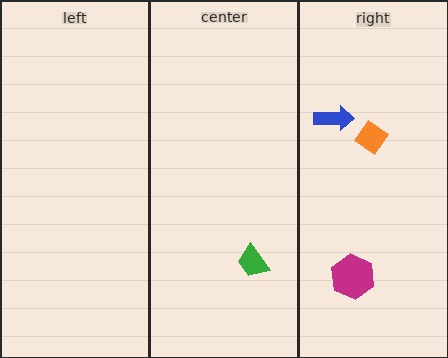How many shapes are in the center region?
1.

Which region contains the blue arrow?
The right region.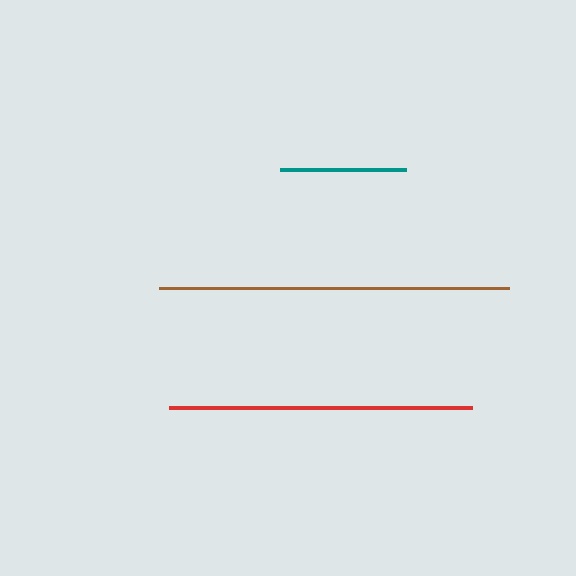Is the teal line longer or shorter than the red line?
The red line is longer than the teal line.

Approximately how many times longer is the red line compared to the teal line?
The red line is approximately 2.4 times the length of the teal line.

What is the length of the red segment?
The red segment is approximately 303 pixels long.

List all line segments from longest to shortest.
From longest to shortest: brown, red, teal.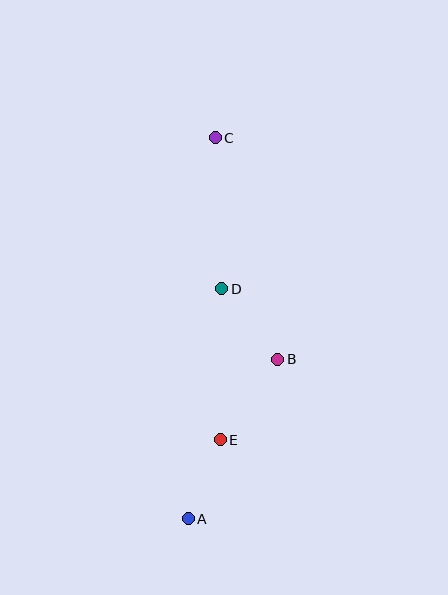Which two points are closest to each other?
Points A and E are closest to each other.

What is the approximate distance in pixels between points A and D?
The distance between A and D is approximately 233 pixels.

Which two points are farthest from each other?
Points A and C are farthest from each other.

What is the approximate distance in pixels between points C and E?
The distance between C and E is approximately 302 pixels.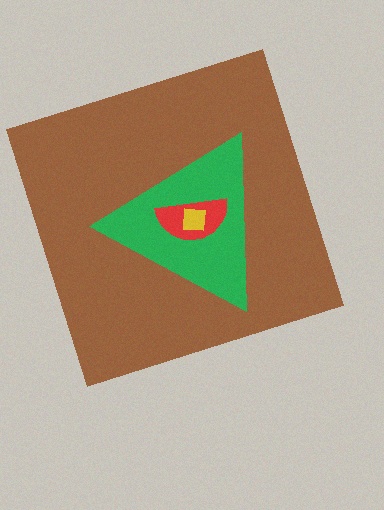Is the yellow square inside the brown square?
Yes.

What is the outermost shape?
The brown square.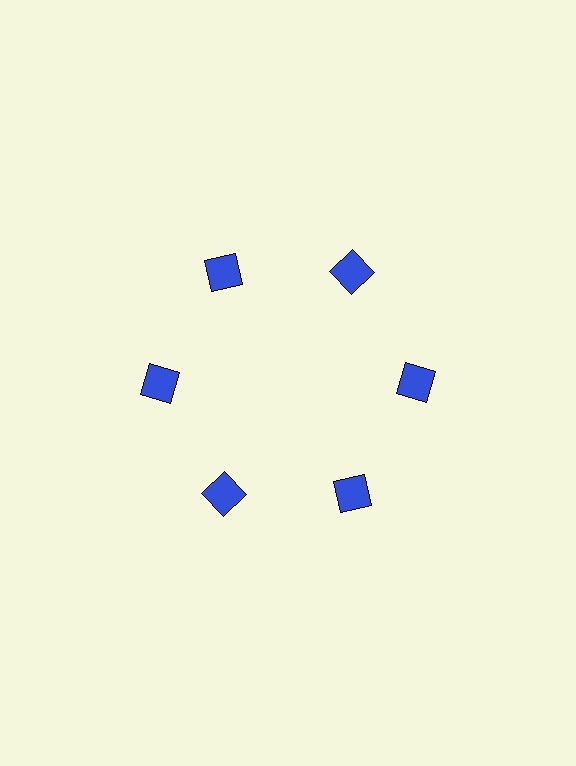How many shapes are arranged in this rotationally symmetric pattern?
There are 6 shapes, arranged in 6 groups of 1.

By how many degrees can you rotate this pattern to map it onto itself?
The pattern maps onto itself every 60 degrees of rotation.